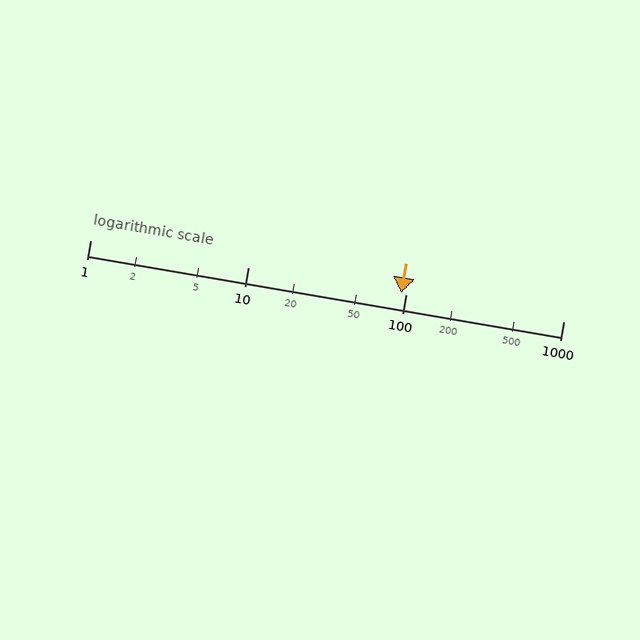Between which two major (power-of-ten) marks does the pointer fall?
The pointer is between 10 and 100.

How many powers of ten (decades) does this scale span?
The scale spans 3 decades, from 1 to 1000.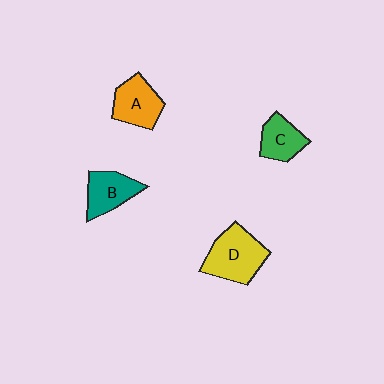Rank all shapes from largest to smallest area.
From largest to smallest: D (yellow), A (orange), B (teal), C (green).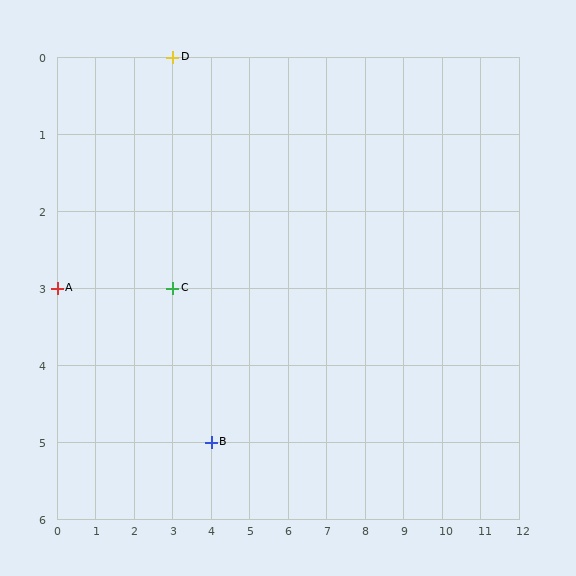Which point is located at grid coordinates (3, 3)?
Point C is at (3, 3).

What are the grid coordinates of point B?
Point B is at grid coordinates (4, 5).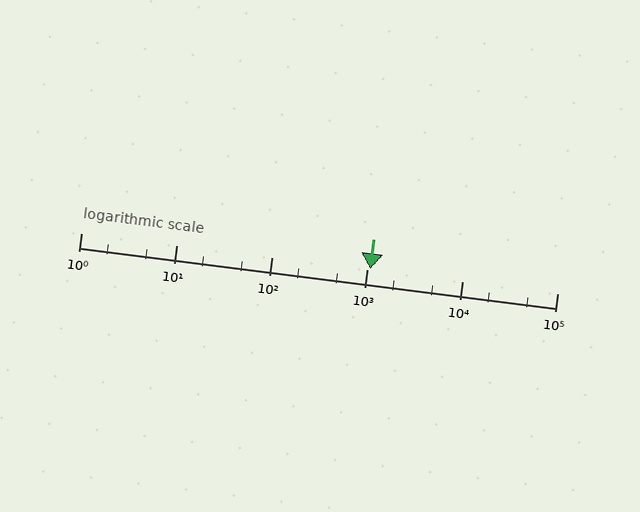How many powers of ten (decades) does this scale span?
The scale spans 5 decades, from 1 to 100000.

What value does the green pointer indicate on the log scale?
The pointer indicates approximately 1100.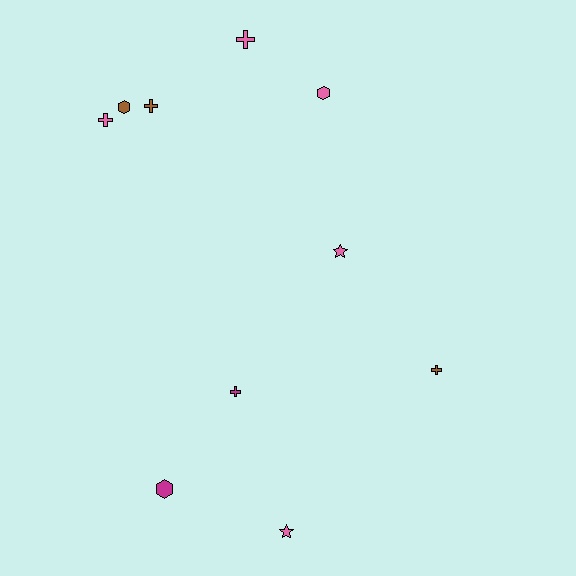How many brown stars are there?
There are no brown stars.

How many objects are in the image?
There are 10 objects.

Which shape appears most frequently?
Cross, with 5 objects.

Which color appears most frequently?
Pink, with 5 objects.